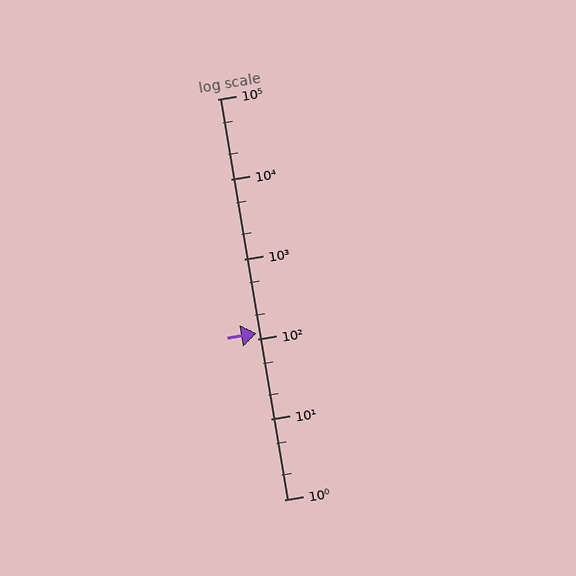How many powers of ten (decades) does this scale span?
The scale spans 5 decades, from 1 to 100000.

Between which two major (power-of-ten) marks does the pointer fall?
The pointer is between 100 and 1000.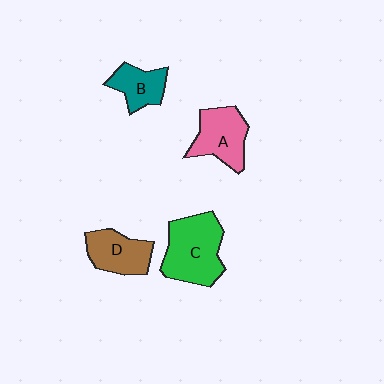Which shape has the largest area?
Shape C (green).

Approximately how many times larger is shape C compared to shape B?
Approximately 1.9 times.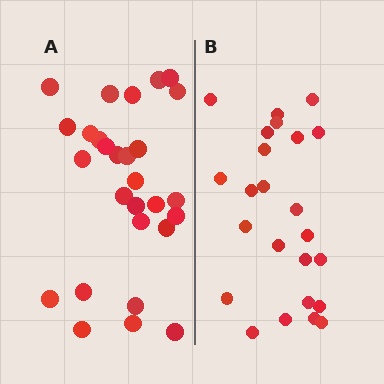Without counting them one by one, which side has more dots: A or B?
Region A (the left region) has more dots.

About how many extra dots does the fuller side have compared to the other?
Region A has about 4 more dots than region B.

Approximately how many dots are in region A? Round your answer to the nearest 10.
About 30 dots. (The exact count is 28, which rounds to 30.)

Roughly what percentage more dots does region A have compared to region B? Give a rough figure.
About 15% more.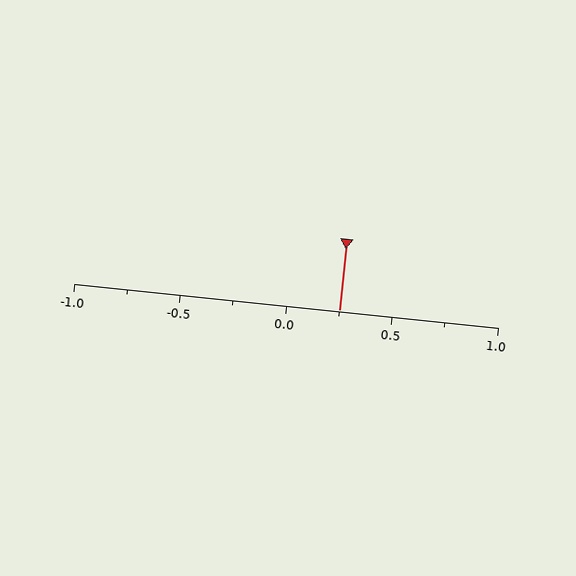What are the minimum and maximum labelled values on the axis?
The axis runs from -1.0 to 1.0.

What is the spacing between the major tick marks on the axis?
The major ticks are spaced 0.5 apart.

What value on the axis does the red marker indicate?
The marker indicates approximately 0.25.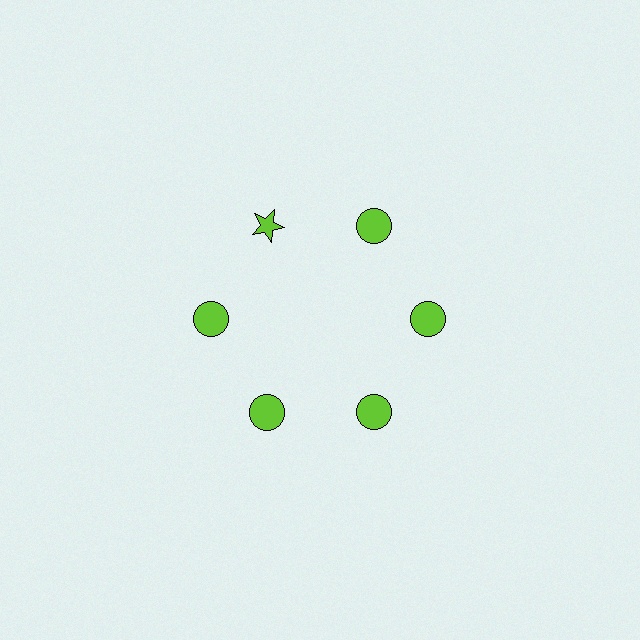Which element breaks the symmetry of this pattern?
The lime star at roughly the 11 o'clock position breaks the symmetry. All other shapes are lime circles.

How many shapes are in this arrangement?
There are 6 shapes arranged in a ring pattern.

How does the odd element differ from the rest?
It has a different shape: star instead of circle.